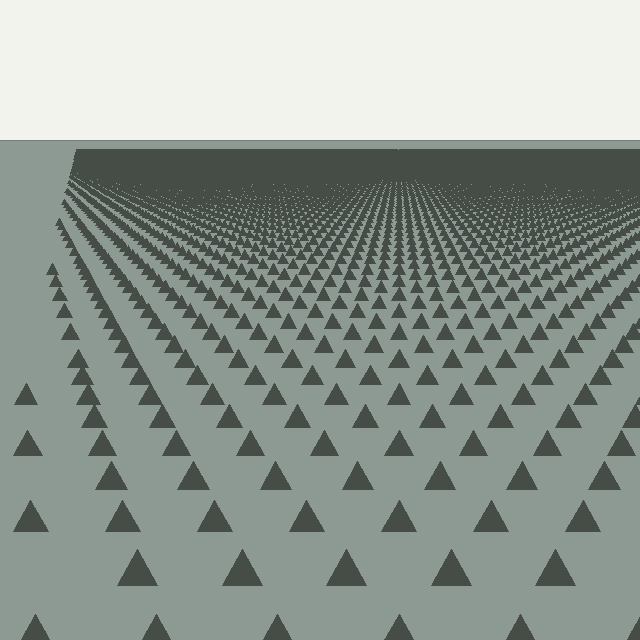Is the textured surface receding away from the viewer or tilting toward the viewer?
The surface is receding away from the viewer. Texture elements get smaller and denser toward the top.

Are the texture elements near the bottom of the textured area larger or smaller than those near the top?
Larger. Near the bottom, elements are closer to the viewer and appear at a bigger on-screen size.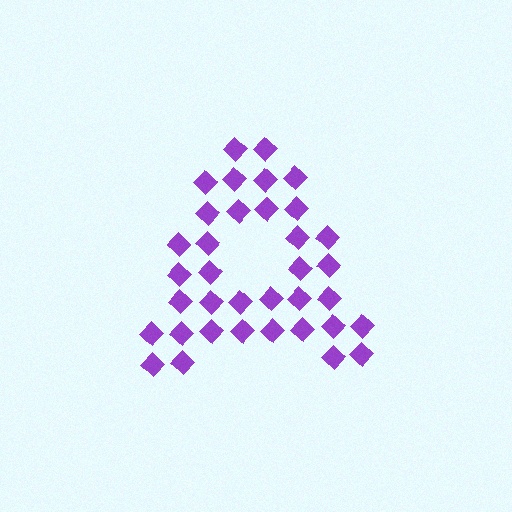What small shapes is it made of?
It is made of small diamonds.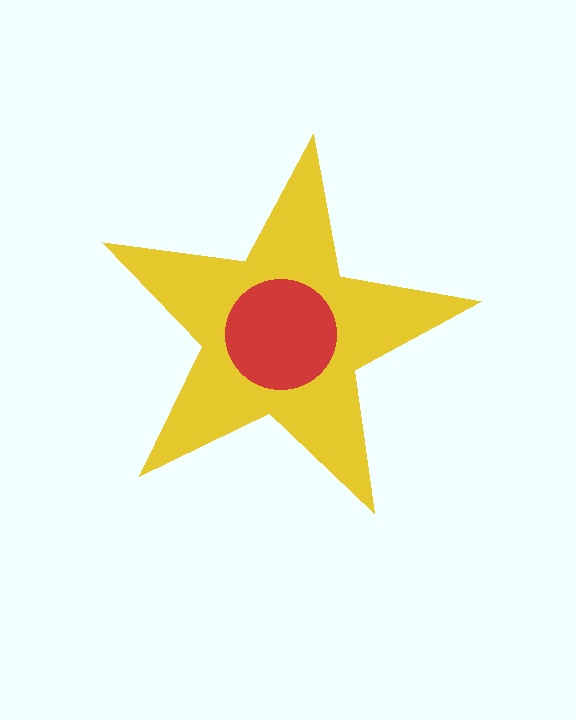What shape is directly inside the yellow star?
The red circle.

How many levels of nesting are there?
2.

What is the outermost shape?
The yellow star.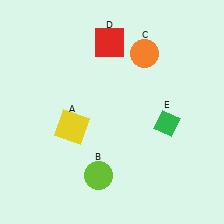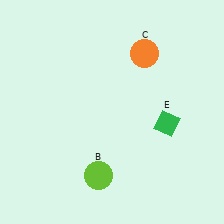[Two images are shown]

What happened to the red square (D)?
The red square (D) was removed in Image 2. It was in the top-left area of Image 1.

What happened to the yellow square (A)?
The yellow square (A) was removed in Image 2. It was in the bottom-left area of Image 1.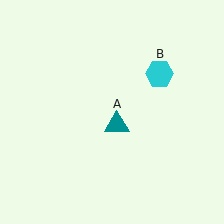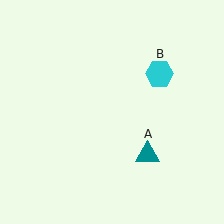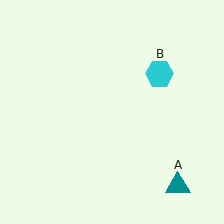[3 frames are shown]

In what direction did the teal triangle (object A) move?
The teal triangle (object A) moved down and to the right.